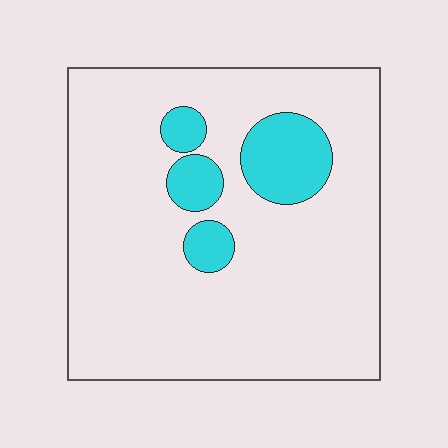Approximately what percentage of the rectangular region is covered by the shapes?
Approximately 15%.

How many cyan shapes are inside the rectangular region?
4.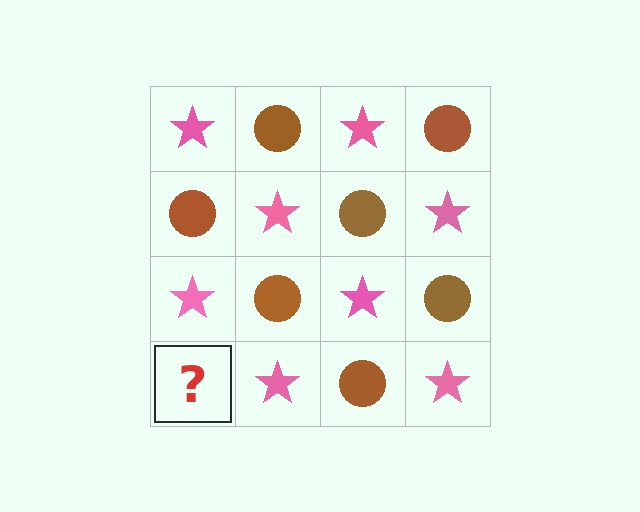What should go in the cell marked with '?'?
The missing cell should contain a brown circle.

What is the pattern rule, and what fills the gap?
The rule is that it alternates pink star and brown circle in a checkerboard pattern. The gap should be filled with a brown circle.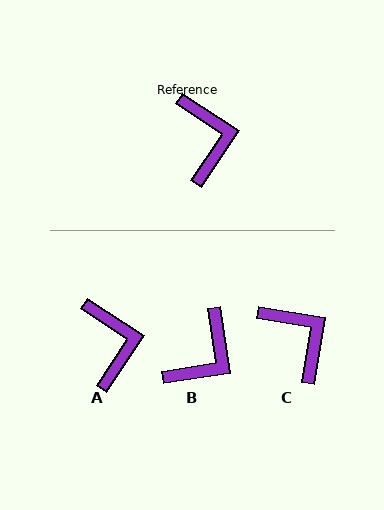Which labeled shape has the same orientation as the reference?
A.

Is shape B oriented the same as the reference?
No, it is off by about 48 degrees.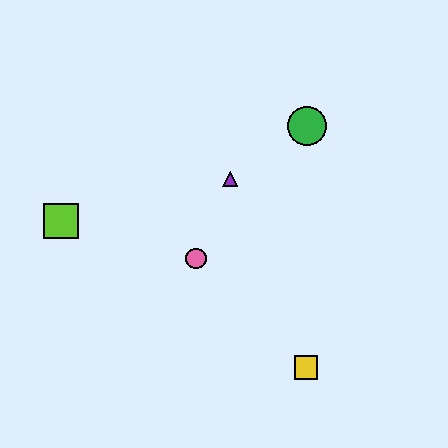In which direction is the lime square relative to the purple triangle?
The lime square is to the left of the purple triangle.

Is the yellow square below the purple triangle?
Yes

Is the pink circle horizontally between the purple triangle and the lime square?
Yes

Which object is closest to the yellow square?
The pink circle is closest to the yellow square.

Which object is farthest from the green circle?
The lime square is farthest from the green circle.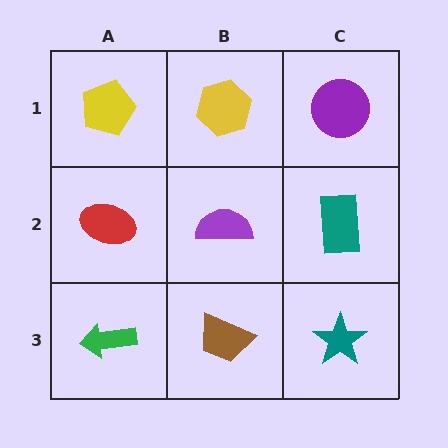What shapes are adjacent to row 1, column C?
A teal rectangle (row 2, column C), a yellow hexagon (row 1, column B).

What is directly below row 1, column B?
A purple semicircle.